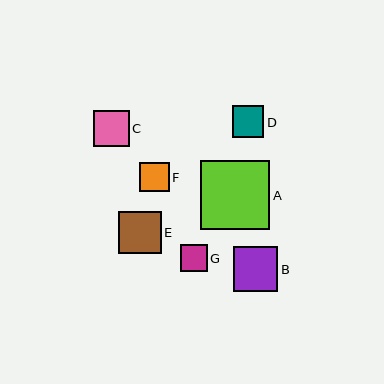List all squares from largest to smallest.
From largest to smallest: A, B, E, C, D, F, G.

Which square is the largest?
Square A is the largest with a size of approximately 69 pixels.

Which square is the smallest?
Square G is the smallest with a size of approximately 27 pixels.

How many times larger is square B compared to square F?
Square B is approximately 1.5 times the size of square F.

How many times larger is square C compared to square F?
Square C is approximately 1.2 times the size of square F.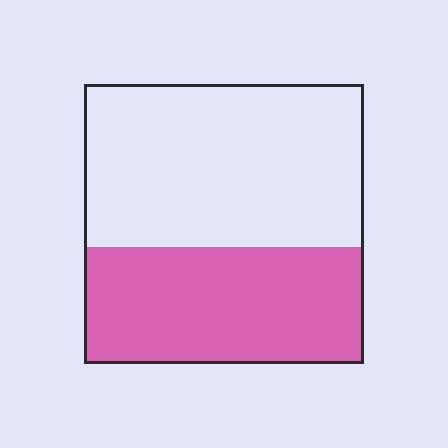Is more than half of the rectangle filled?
No.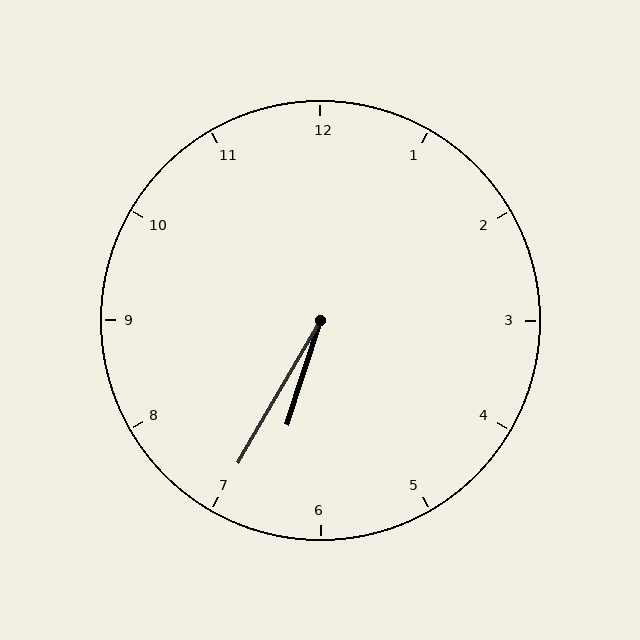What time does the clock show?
6:35.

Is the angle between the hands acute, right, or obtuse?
It is acute.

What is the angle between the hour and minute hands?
Approximately 12 degrees.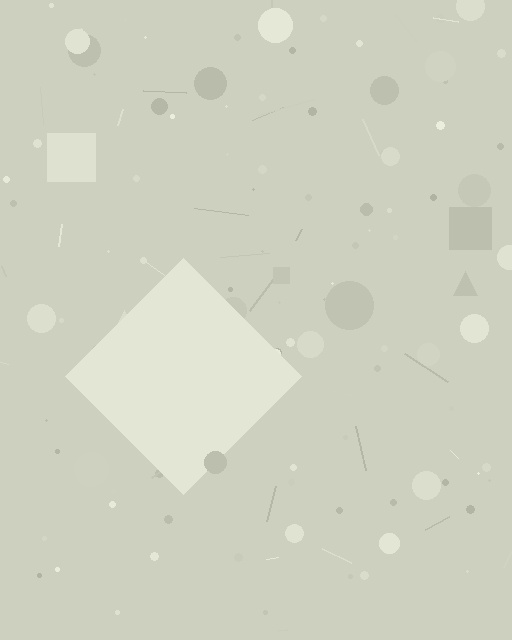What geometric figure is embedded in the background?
A diamond is embedded in the background.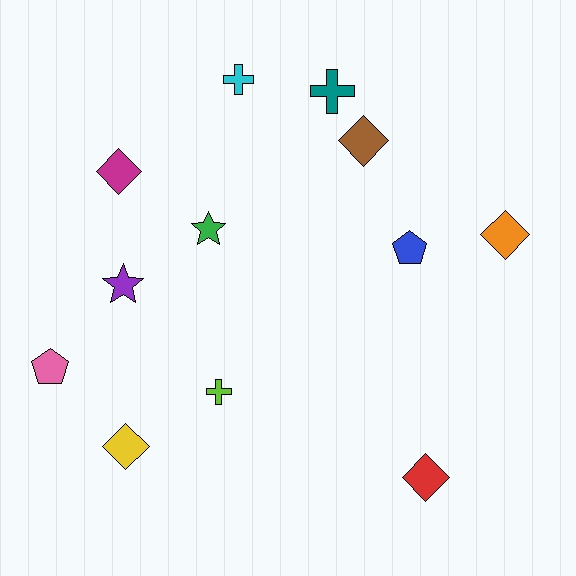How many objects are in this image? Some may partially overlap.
There are 12 objects.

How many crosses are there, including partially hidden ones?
There are 3 crosses.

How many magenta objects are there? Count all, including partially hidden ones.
There is 1 magenta object.